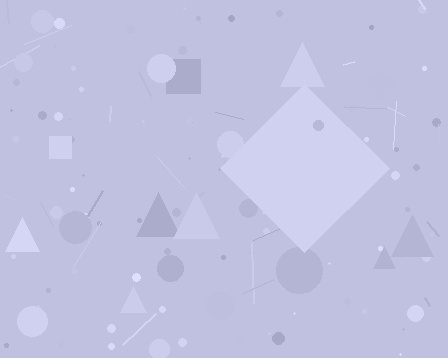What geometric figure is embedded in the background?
A diamond is embedded in the background.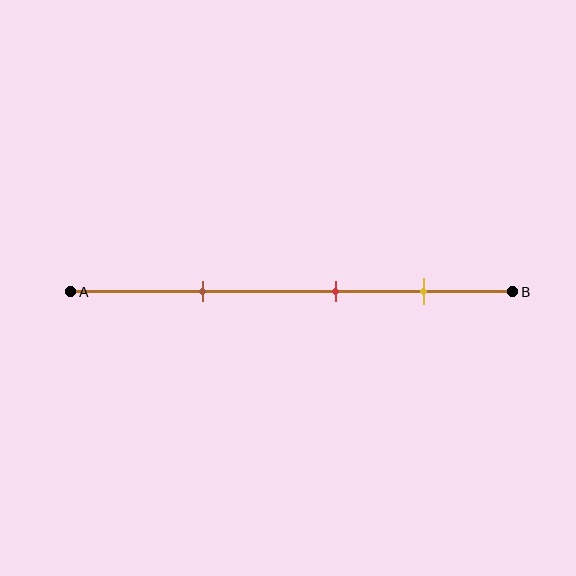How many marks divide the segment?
There are 3 marks dividing the segment.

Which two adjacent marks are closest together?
The red and yellow marks are the closest adjacent pair.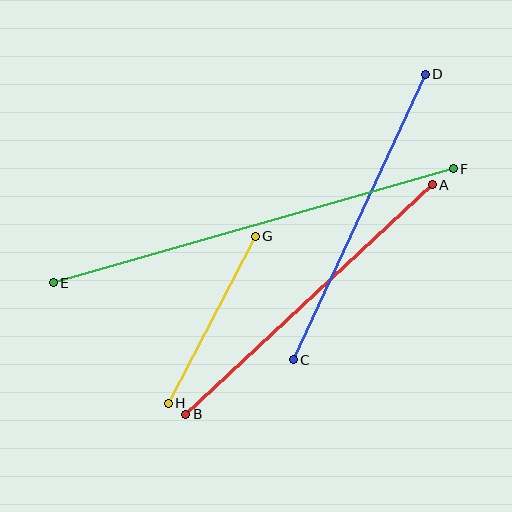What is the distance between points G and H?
The distance is approximately 188 pixels.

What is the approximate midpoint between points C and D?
The midpoint is at approximately (359, 217) pixels.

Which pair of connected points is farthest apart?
Points E and F are farthest apart.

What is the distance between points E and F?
The distance is approximately 415 pixels.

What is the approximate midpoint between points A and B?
The midpoint is at approximately (309, 300) pixels.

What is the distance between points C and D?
The distance is approximately 315 pixels.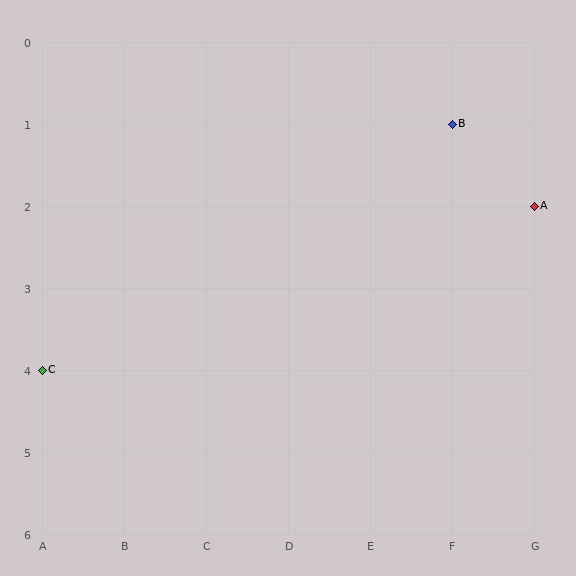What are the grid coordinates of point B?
Point B is at grid coordinates (F, 1).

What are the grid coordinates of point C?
Point C is at grid coordinates (A, 4).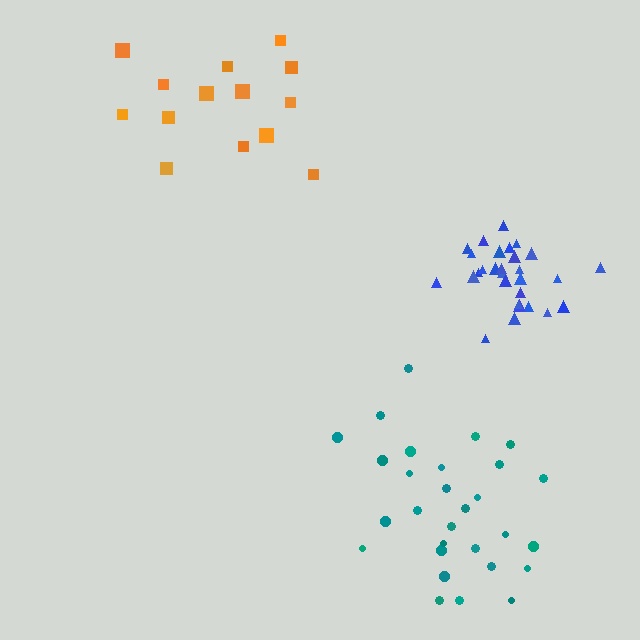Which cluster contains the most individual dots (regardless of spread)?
Teal (29).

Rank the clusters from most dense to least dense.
blue, teal, orange.